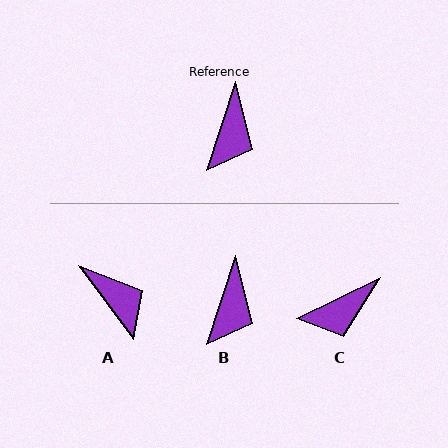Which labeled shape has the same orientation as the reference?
B.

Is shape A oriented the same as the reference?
No, it is off by about 55 degrees.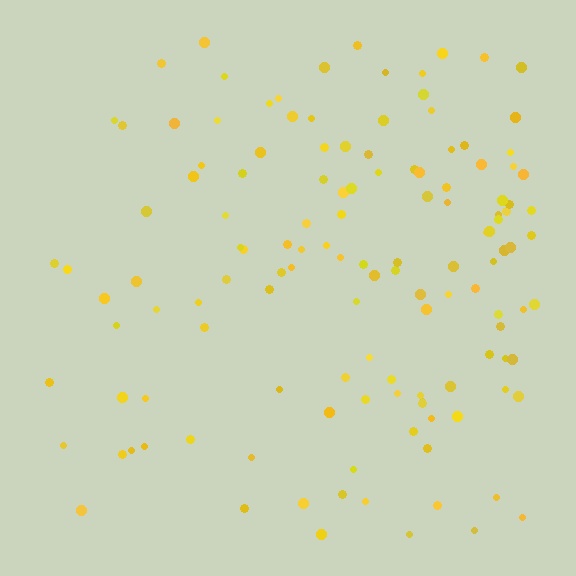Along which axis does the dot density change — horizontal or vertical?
Horizontal.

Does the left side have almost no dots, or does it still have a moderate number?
Still a moderate number, just noticeably fewer than the right.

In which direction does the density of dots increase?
From left to right, with the right side densest.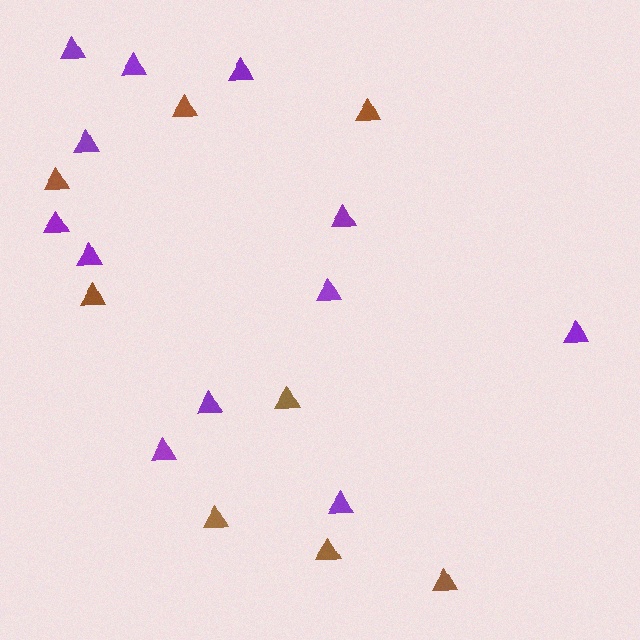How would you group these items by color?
There are 2 groups: one group of brown triangles (8) and one group of purple triangles (12).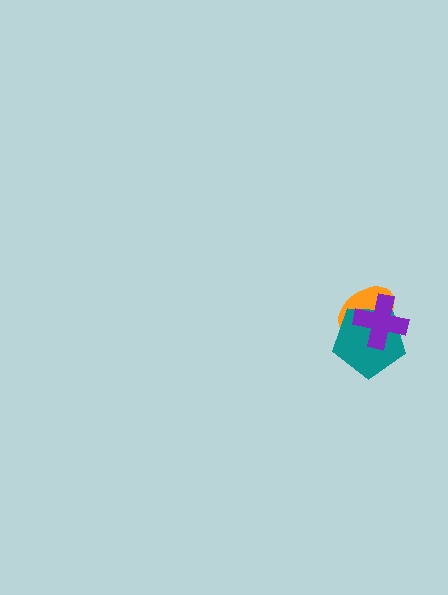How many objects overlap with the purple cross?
2 objects overlap with the purple cross.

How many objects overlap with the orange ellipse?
2 objects overlap with the orange ellipse.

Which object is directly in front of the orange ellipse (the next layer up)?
The teal pentagon is directly in front of the orange ellipse.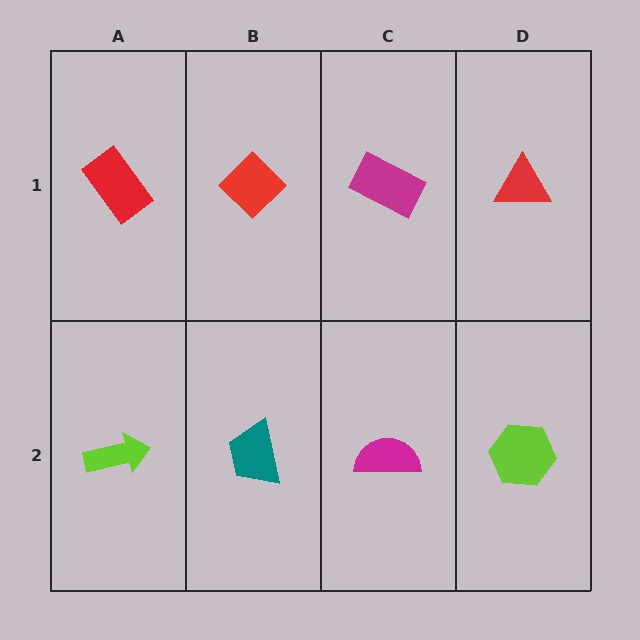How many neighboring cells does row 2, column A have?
2.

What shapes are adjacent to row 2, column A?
A red rectangle (row 1, column A), a teal trapezoid (row 2, column B).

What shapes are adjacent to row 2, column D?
A red triangle (row 1, column D), a magenta semicircle (row 2, column C).